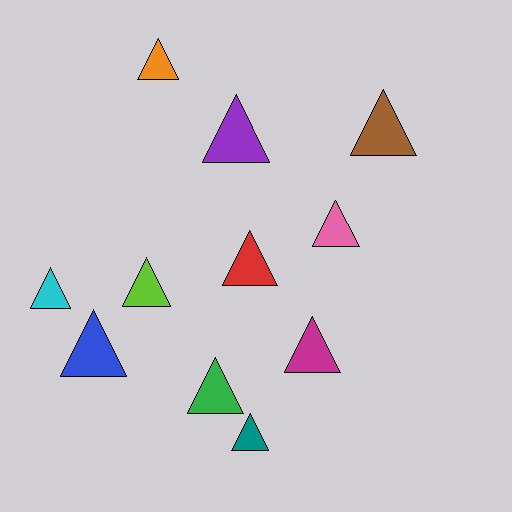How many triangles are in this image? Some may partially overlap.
There are 11 triangles.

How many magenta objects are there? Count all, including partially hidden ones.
There is 1 magenta object.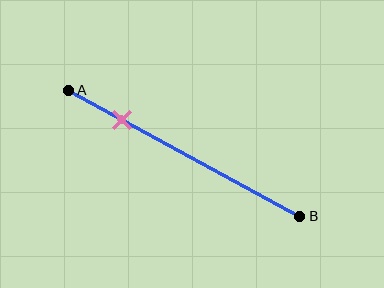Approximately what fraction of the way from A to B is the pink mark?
The pink mark is approximately 25% of the way from A to B.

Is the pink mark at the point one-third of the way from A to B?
No, the mark is at about 25% from A, not at the 33% one-third point.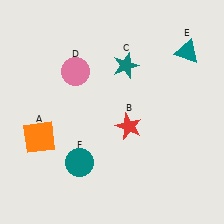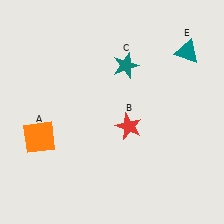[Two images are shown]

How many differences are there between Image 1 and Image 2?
There are 2 differences between the two images.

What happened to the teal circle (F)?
The teal circle (F) was removed in Image 2. It was in the bottom-left area of Image 1.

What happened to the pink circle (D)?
The pink circle (D) was removed in Image 2. It was in the top-left area of Image 1.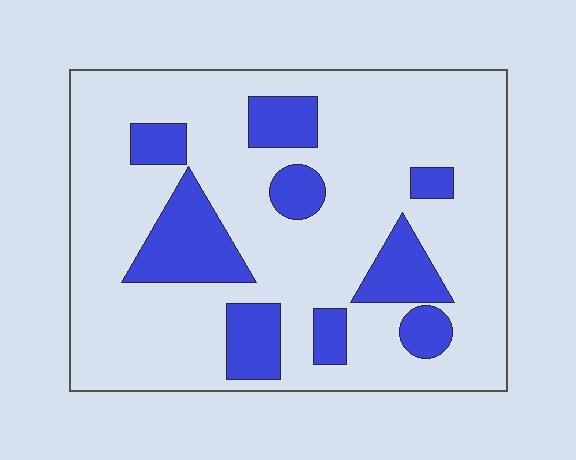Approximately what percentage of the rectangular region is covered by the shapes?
Approximately 20%.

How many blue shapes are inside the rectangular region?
9.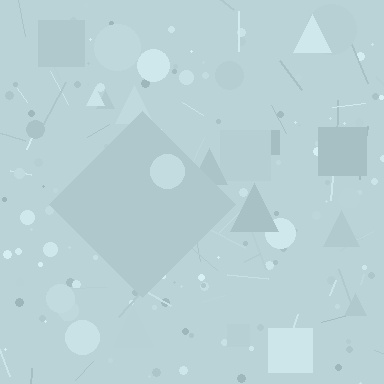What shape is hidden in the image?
A diamond is hidden in the image.